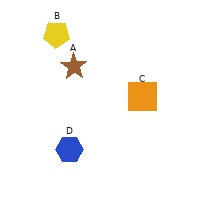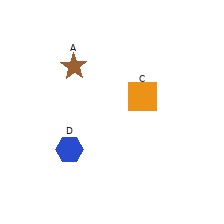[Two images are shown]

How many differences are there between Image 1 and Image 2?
There is 1 difference between the two images.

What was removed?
The yellow pentagon (B) was removed in Image 2.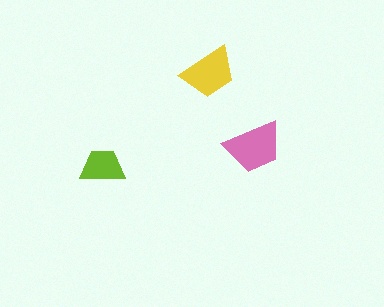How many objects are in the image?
There are 3 objects in the image.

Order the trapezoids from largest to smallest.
the pink one, the yellow one, the lime one.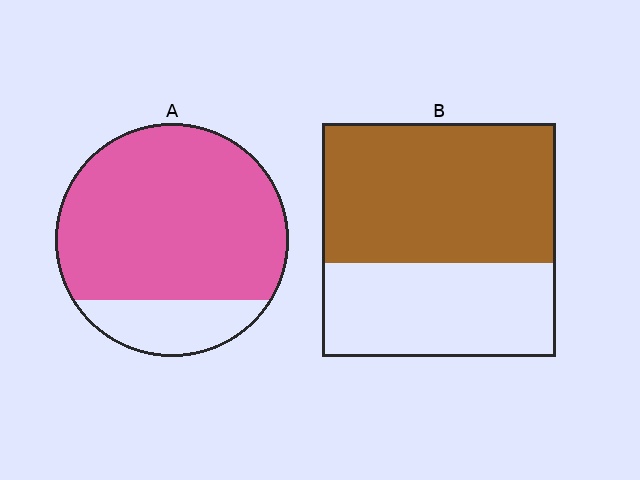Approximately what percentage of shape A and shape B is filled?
A is approximately 80% and B is approximately 60%.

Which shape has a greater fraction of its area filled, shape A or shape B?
Shape A.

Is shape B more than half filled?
Yes.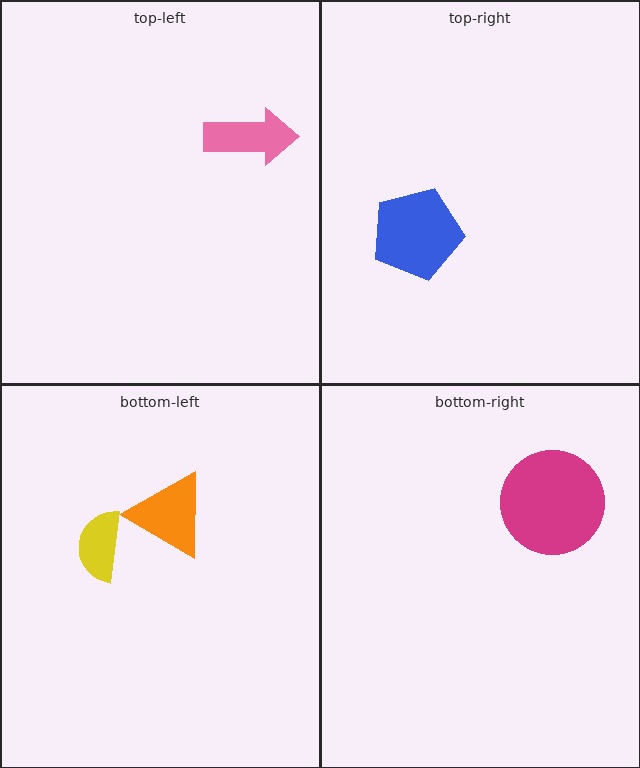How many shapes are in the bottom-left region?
2.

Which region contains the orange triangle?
The bottom-left region.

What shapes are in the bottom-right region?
The magenta circle.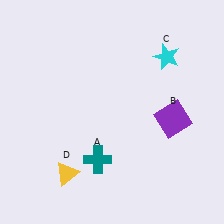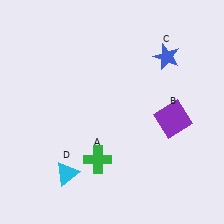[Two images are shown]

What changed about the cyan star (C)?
In Image 1, C is cyan. In Image 2, it changed to blue.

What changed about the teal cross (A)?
In Image 1, A is teal. In Image 2, it changed to green.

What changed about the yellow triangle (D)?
In Image 1, D is yellow. In Image 2, it changed to cyan.